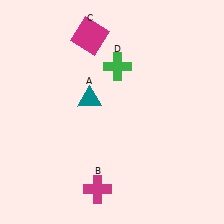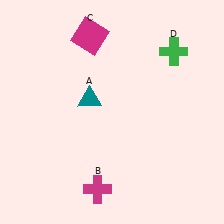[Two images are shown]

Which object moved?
The green cross (D) moved right.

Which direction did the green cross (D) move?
The green cross (D) moved right.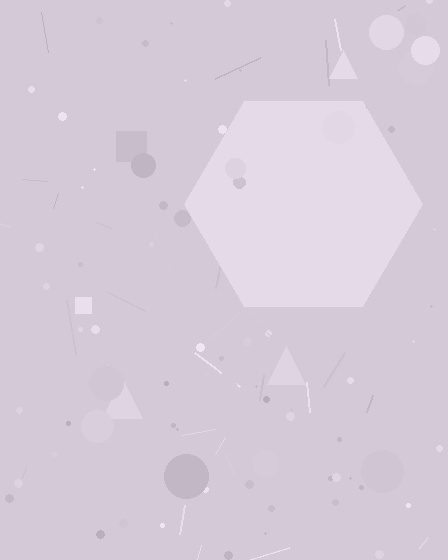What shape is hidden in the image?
A hexagon is hidden in the image.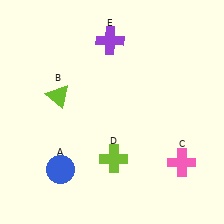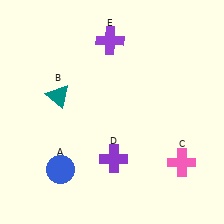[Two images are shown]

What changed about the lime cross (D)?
In Image 1, D is lime. In Image 2, it changed to purple.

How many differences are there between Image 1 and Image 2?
There are 2 differences between the two images.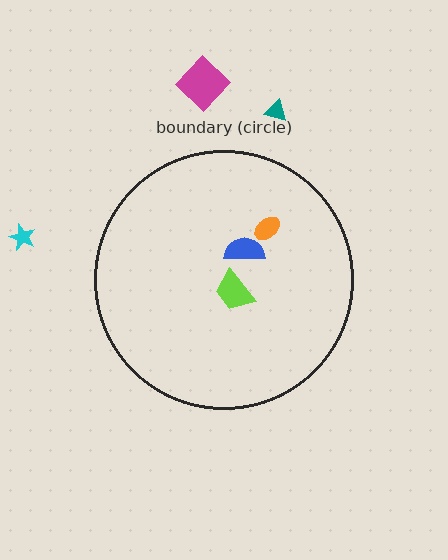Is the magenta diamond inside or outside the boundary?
Outside.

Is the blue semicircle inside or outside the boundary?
Inside.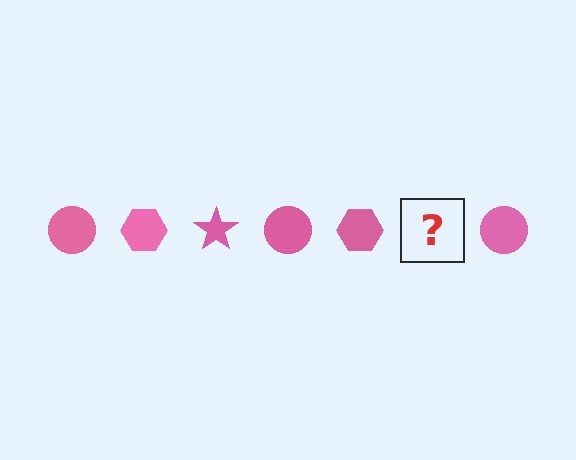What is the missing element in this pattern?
The missing element is a pink star.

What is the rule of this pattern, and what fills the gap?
The rule is that the pattern cycles through circle, hexagon, star shapes in pink. The gap should be filled with a pink star.